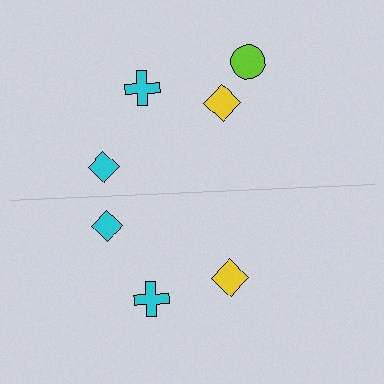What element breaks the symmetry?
A lime circle is missing from the bottom side.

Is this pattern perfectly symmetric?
No, the pattern is not perfectly symmetric. A lime circle is missing from the bottom side.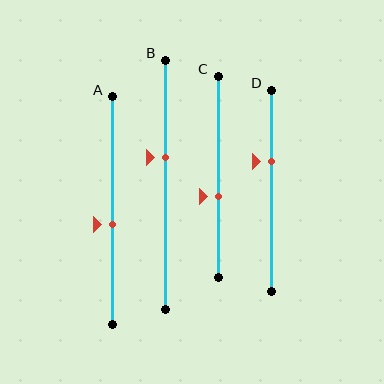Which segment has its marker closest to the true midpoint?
Segment A has its marker closest to the true midpoint.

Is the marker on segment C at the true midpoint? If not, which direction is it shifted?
No, the marker on segment C is shifted downward by about 10% of the segment length.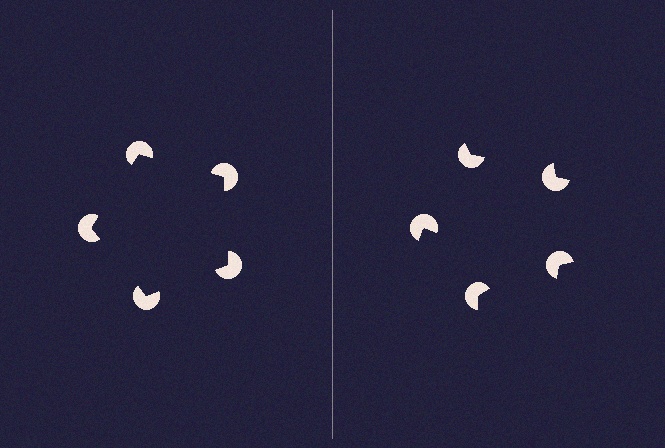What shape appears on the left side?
An illusory pentagon.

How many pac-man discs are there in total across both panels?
10 — 5 on each side.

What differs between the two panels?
The pac-man discs are positioned identically on both sides; only the wedge orientations differ. On the left they align to a pentagon; on the right they are misaligned.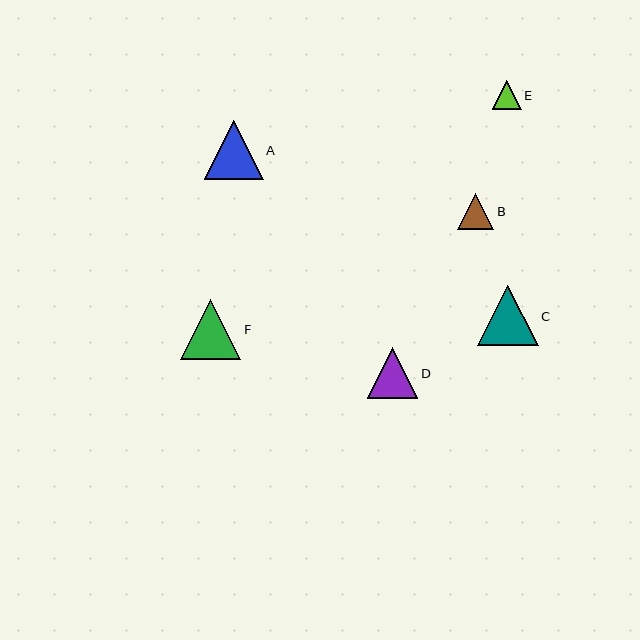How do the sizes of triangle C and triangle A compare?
Triangle C and triangle A are approximately the same size.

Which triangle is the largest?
Triangle C is the largest with a size of approximately 60 pixels.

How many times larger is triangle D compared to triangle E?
Triangle D is approximately 1.7 times the size of triangle E.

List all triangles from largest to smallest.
From largest to smallest: C, F, A, D, B, E.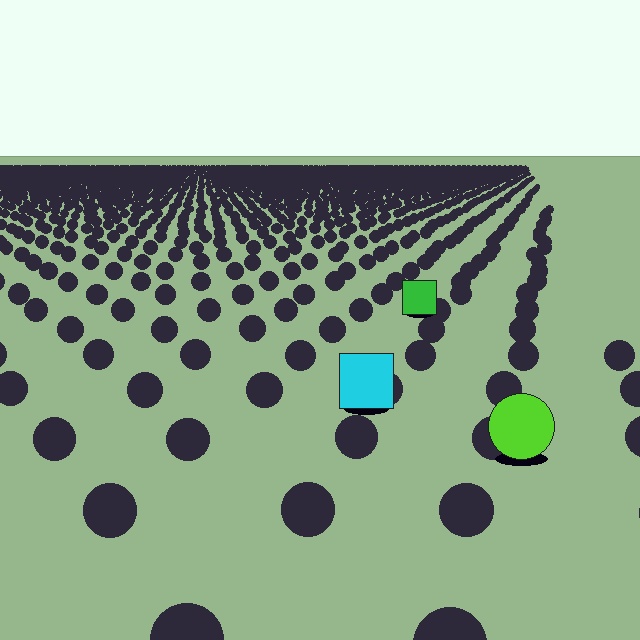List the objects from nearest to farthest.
From nearest to farthest: the lime circle, the cyan square, the green square.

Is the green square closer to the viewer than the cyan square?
No. The cyan square is closer — you can tell from the texture gradient: the ground texture is coarser near it.